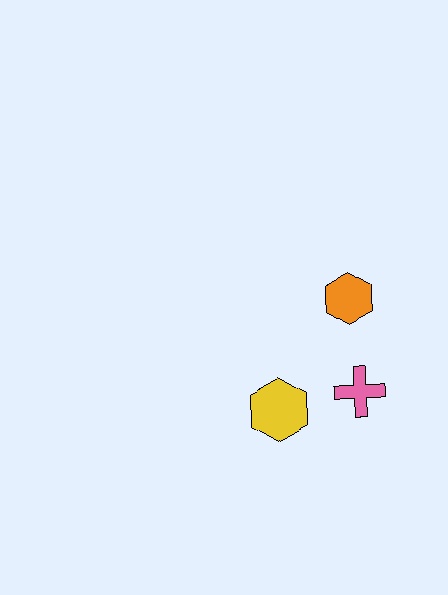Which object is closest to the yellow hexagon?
The pink cross is closest to the yellow hexagon.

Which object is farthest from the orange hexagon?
The yellow hexagon is farthest from the orange hexagon.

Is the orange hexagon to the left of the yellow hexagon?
No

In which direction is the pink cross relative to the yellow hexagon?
The pink cross is to the right of the yellow hexagon.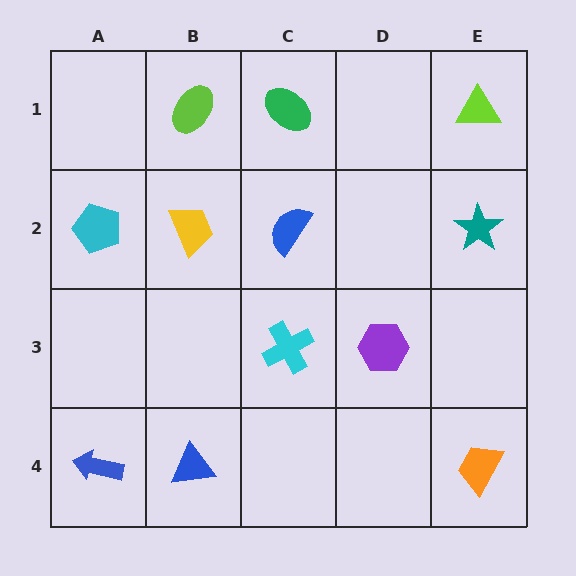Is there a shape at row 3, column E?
No, that cell is empty.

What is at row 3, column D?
A purple hexagon.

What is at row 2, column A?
A cyan pentagon.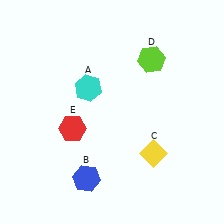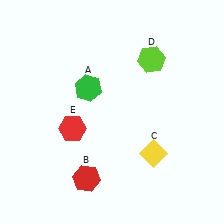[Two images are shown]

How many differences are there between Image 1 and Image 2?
There are 2 differences between the two images.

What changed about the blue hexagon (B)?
In Image 1, B is blue. In Image 2, it changed to red.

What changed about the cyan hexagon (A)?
In Image 1, A is cyan. In Image 2, it changed to green.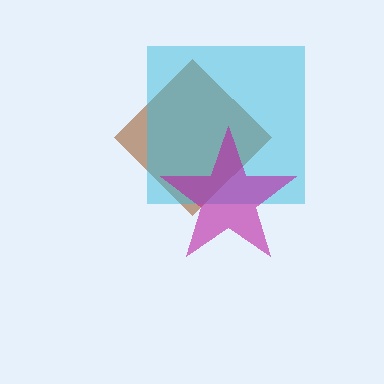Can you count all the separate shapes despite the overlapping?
Yes, there are 3 separate shapes.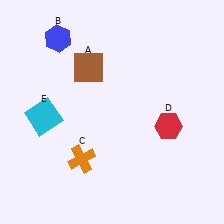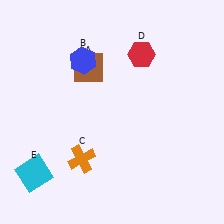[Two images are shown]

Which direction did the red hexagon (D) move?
The red hexagon (D) moved up.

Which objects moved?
The objects that moved are: the blue hexagon (B), the red hexagon (D), the cyan square (E).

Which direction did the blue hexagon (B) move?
The blue hexagon (B) moved right.